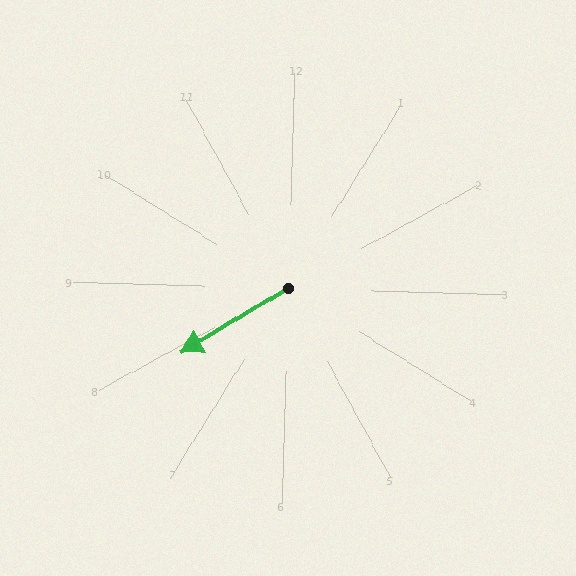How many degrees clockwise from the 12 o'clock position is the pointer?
Approximately 237 degrees.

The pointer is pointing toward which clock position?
Roughly 8 o'clock.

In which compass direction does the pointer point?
Southwest.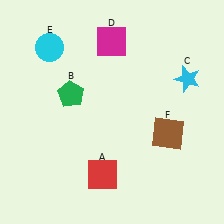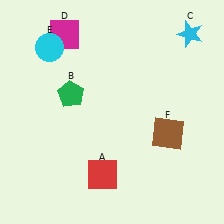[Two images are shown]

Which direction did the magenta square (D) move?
The magenta square (D) moved left.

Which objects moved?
The objects that moved are: the cyan star (C), the magenta square (D).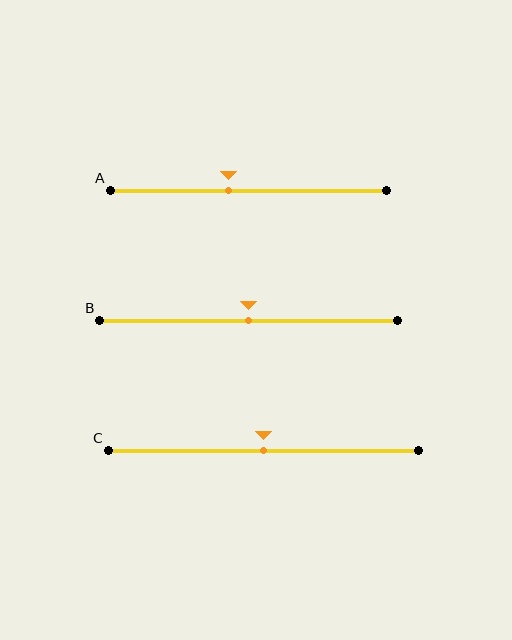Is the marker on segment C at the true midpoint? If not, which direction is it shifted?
Yes, the marker on segment C is at the true midpoint.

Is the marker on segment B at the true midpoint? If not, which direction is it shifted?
Yes, the marker on segment B is at the true midpoint.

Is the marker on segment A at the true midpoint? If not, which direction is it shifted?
No, the marker on segment A is shifted to the left by about 7% of the segment length.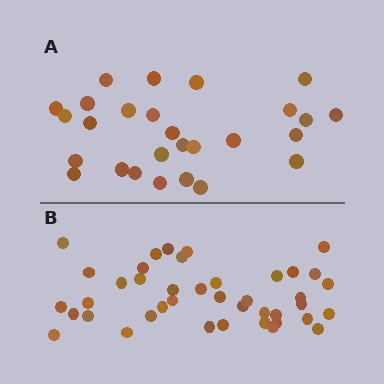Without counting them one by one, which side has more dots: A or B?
Region B (the bottom region) has more dots.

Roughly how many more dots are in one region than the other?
Region B has approximately 15 more dots than region A.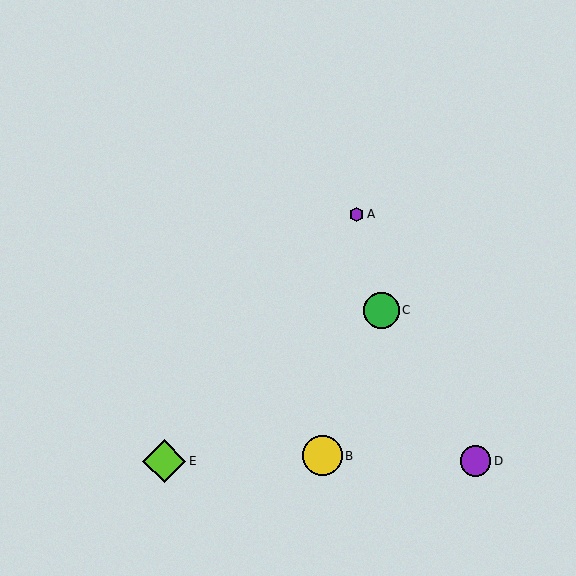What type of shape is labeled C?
Shape C is a green circle.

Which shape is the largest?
The lime diamond (labeled E) is the largest.